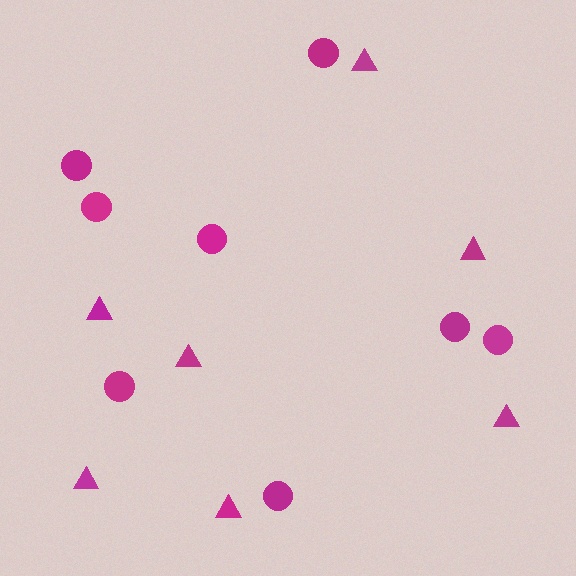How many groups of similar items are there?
There are 2 groups: one group of circles (8) and one group of triangles (7).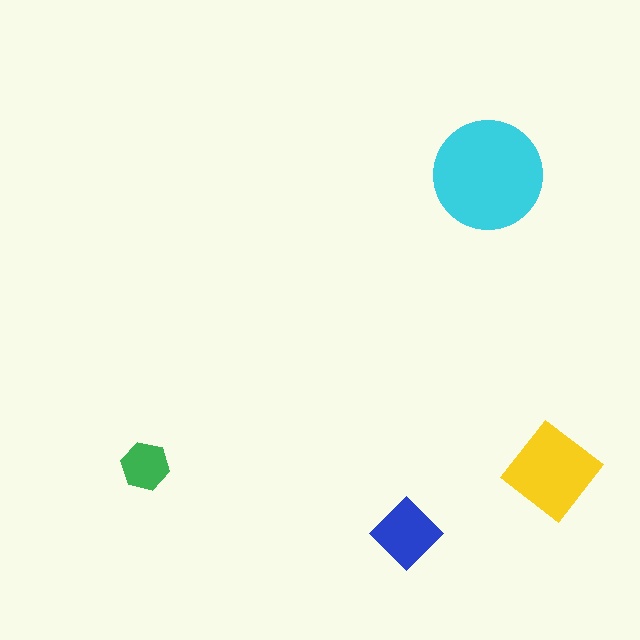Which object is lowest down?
The blue diamond is bottommost.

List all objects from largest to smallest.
The cyan circle, the yellow diamond, the blue diamond, the green hexagon.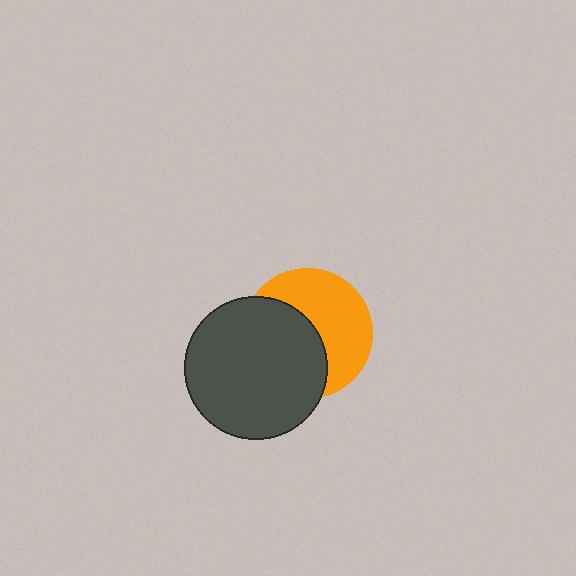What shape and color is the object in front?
The object in front is a dark gray circle.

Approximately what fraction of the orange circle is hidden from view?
Roughly 49% of the orange circle is hidden behind the dark gray circle.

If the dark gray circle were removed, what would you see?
You would see the complete orange circle.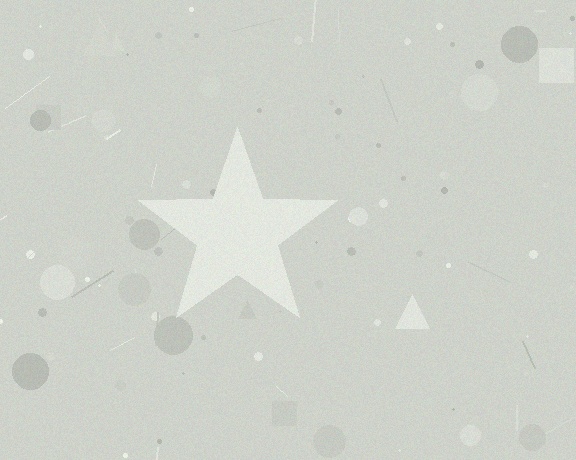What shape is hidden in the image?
A star is hidden in the image.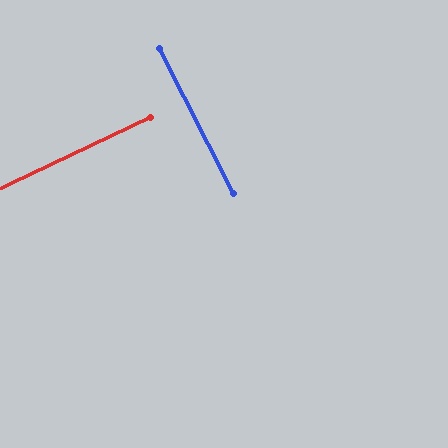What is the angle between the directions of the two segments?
Approximately 88 degrees.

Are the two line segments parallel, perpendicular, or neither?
Perpendicular — they meet at approximately 88°.